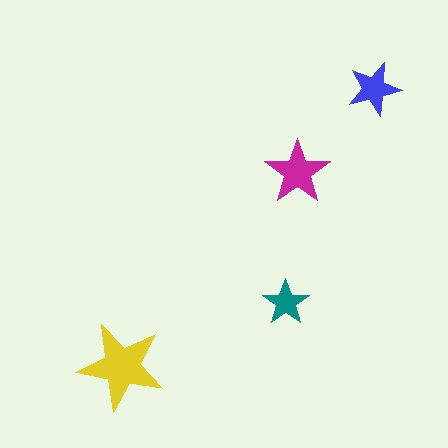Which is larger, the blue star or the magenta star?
The magenta one.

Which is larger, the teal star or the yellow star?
The yellow one.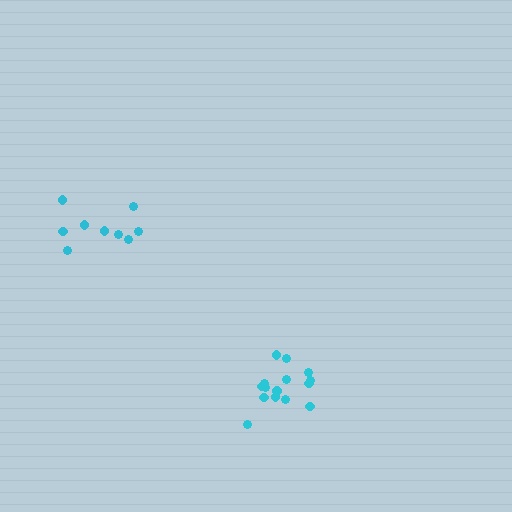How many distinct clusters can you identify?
There are 2 distinct clusters.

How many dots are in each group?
Group 1: 9 dots, Group 2: 15 dots (24 total).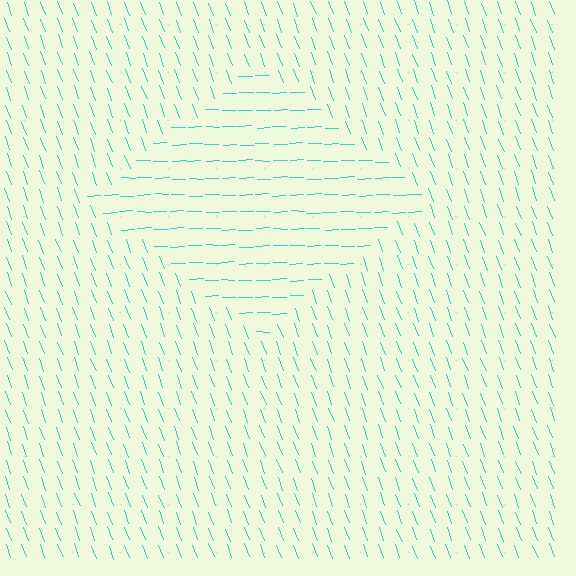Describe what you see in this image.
The image is filled with small cyan line segments. A diamond region in the image has lines oriented differently from the surrounding lines, creating a visible texture boundary.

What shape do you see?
I see a diamond.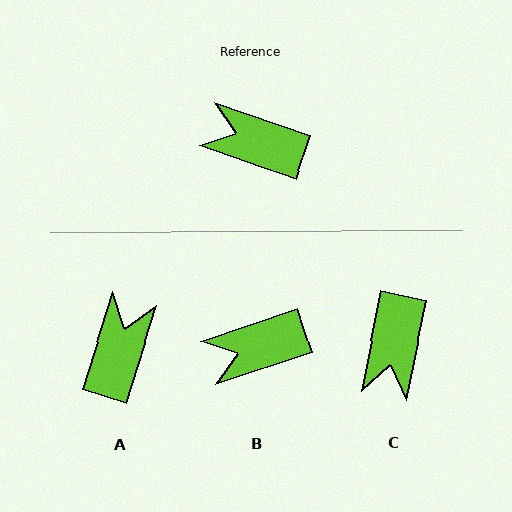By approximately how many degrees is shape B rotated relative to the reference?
Approximately 37 degrees counter-clockwise.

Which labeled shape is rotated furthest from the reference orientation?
C, about 98 degrees away.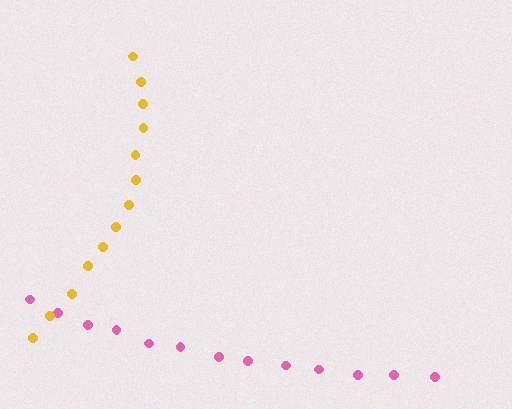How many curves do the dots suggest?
There are 2 distinct paths.